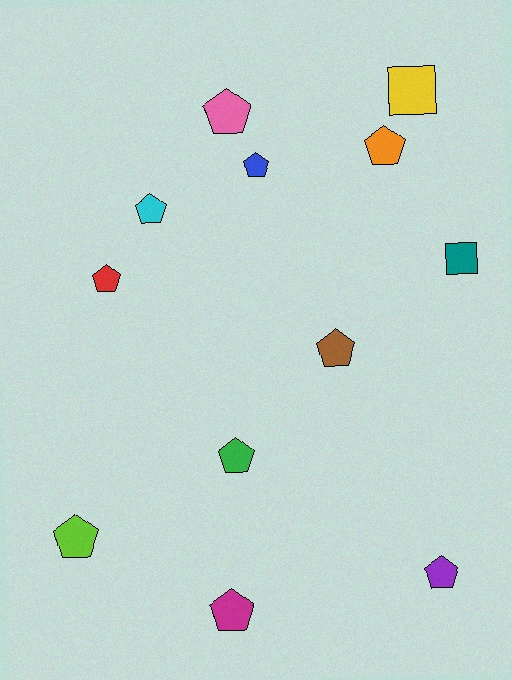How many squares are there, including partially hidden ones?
There are 2 squares.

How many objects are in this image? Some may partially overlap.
There are 12 objects.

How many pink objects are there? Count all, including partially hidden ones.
There is 1 pink object.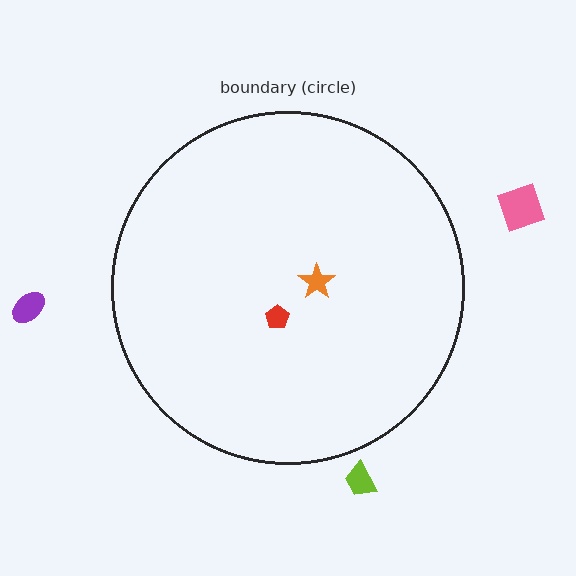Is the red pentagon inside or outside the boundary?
Inside.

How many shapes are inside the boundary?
2 inside, 3 outside.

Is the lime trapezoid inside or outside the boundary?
Outside.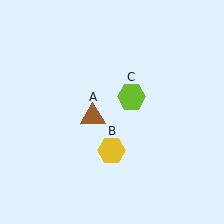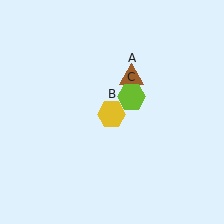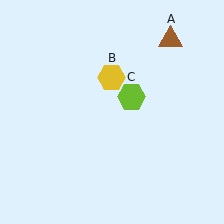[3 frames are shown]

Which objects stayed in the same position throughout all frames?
Lime hexagon (object C) remained stationary.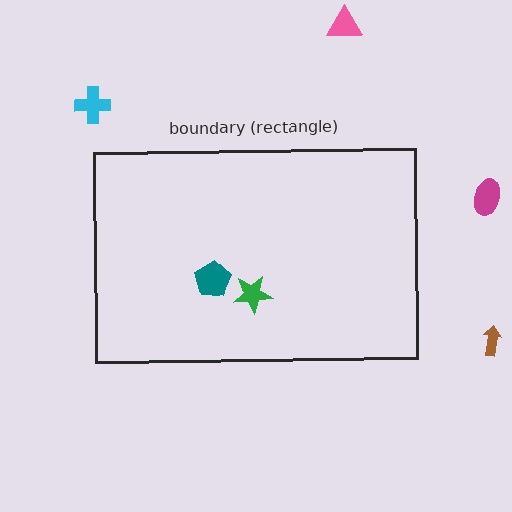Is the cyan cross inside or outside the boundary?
Outside.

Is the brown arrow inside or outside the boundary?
Outside.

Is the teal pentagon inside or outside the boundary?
Inside.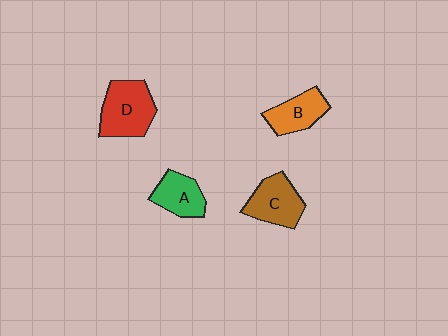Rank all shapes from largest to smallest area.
From largest to smallest: D (red), C (brown), B (orange), A (green).